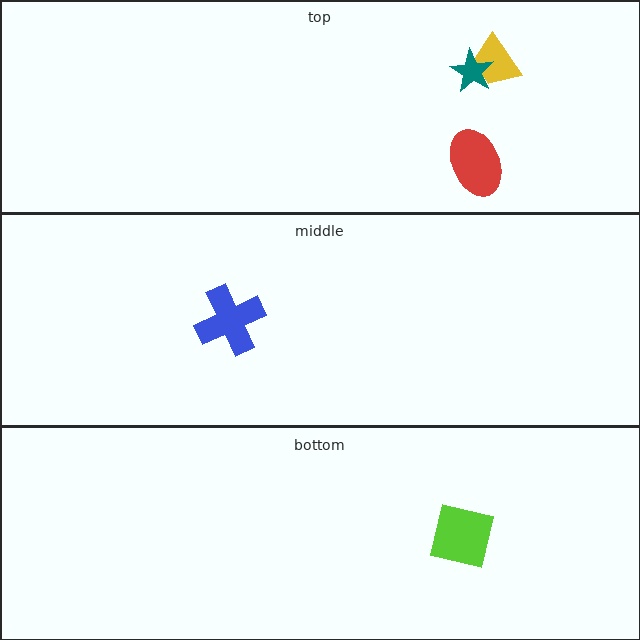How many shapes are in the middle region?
1.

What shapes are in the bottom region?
The lime square.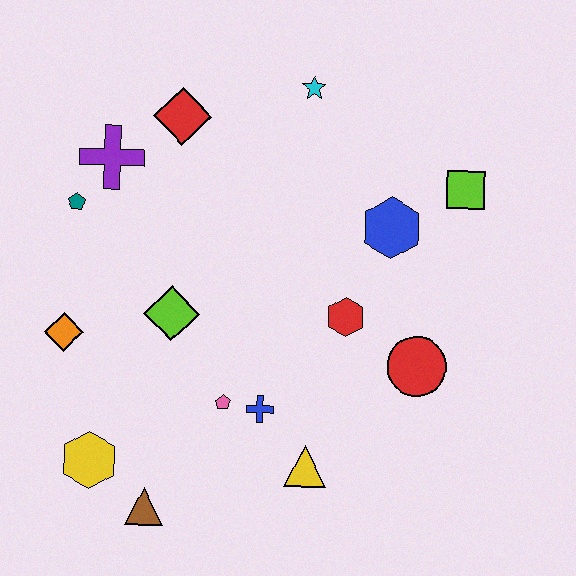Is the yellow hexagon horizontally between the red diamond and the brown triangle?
No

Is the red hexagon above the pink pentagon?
Yes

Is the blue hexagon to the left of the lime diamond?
No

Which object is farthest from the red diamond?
The brown triangle is farthest from the red diamond.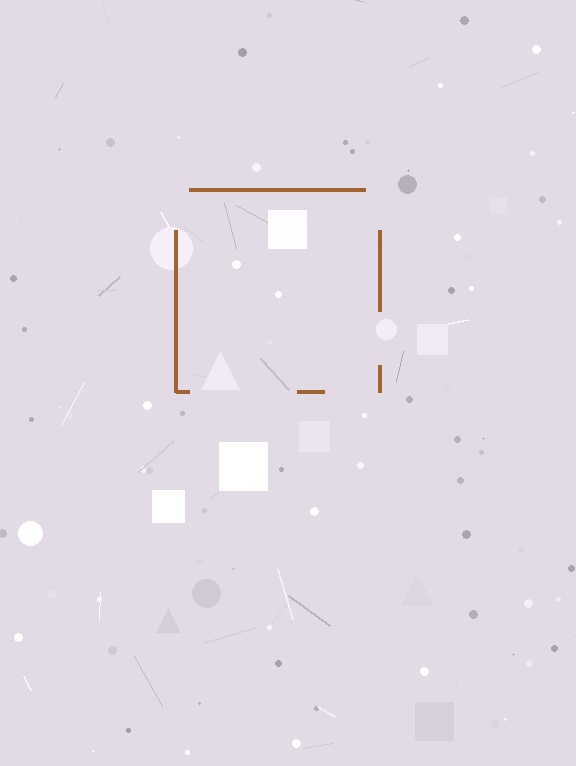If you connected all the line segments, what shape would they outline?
They would outline a square.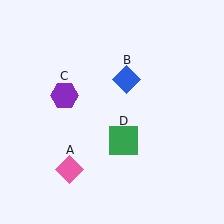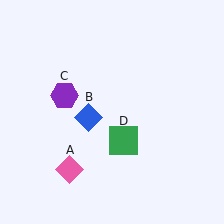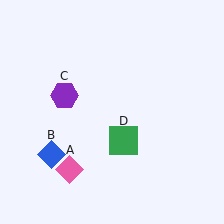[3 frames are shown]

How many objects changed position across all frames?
1 object changed position: blue diamond (object B).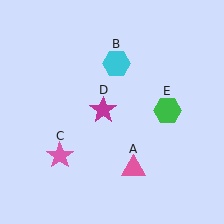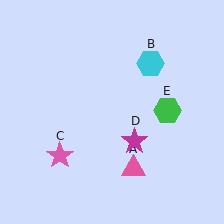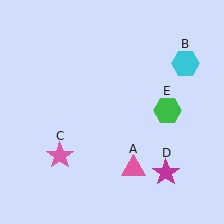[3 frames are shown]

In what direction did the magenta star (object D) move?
The magenta star (object D) moved down and to the right.